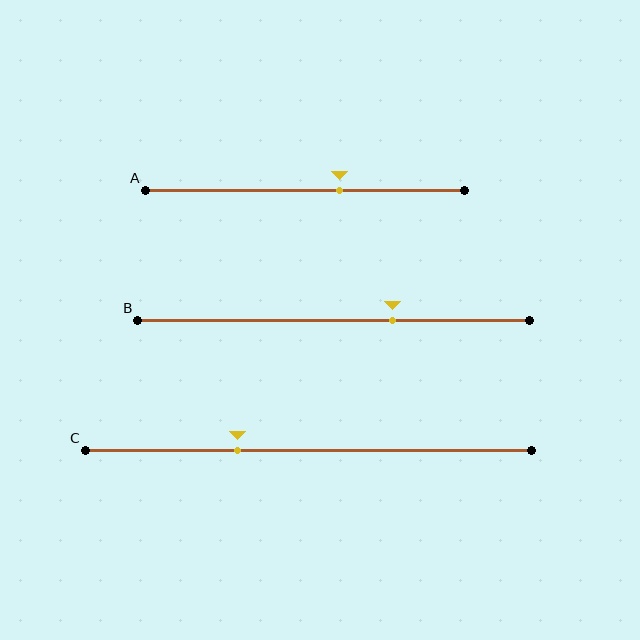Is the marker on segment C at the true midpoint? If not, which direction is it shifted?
No, the marker on segment C is shifted to the left by about 16% of the segment length.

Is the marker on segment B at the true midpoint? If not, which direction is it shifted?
No, the marker on segment B is shifted to the right by about 15% of the segment length.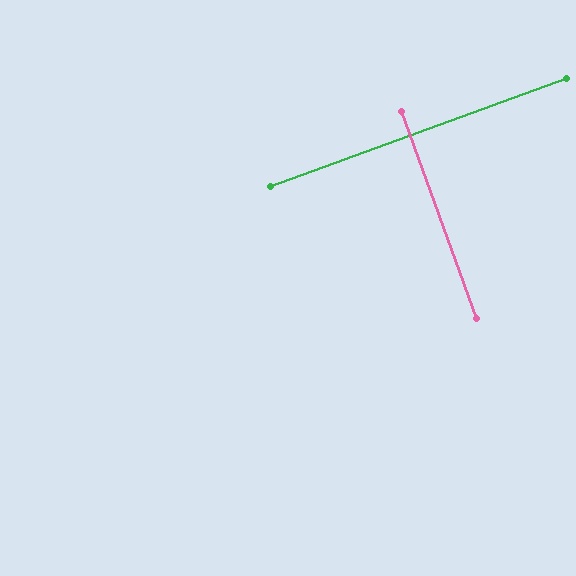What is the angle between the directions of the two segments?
Approximately 90 degrees.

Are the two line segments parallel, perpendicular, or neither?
Perpendicular — they meet at approximately 90°.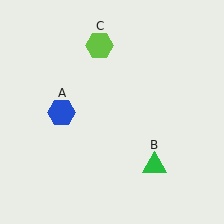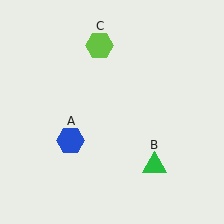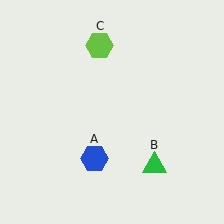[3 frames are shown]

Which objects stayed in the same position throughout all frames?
Green triangle (object B) and lime hexagon (object C) remained stationary.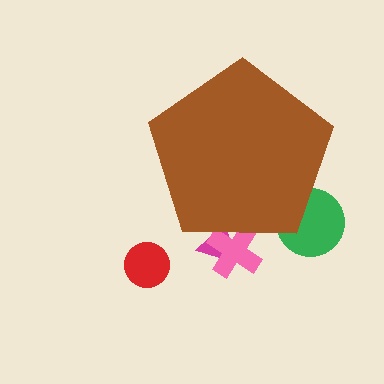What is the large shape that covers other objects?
A brown pentagon.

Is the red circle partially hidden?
No, the red circle is fully visible.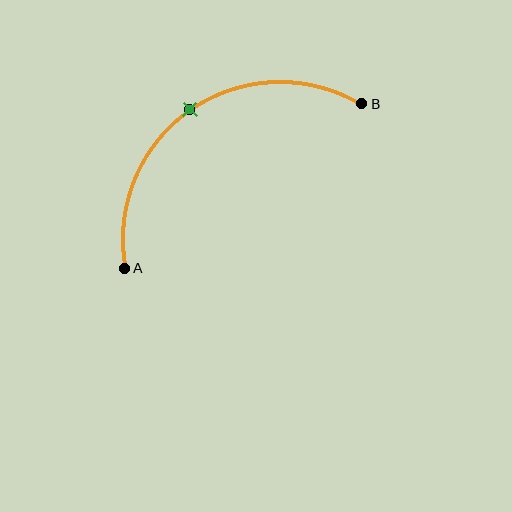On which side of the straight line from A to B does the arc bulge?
The arc bulges above and to the left of the straight line connecting A and B.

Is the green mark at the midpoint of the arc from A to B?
Yes. The green mark lies on the arc at equal arc-length from both A and B — it is the arc midpoint.